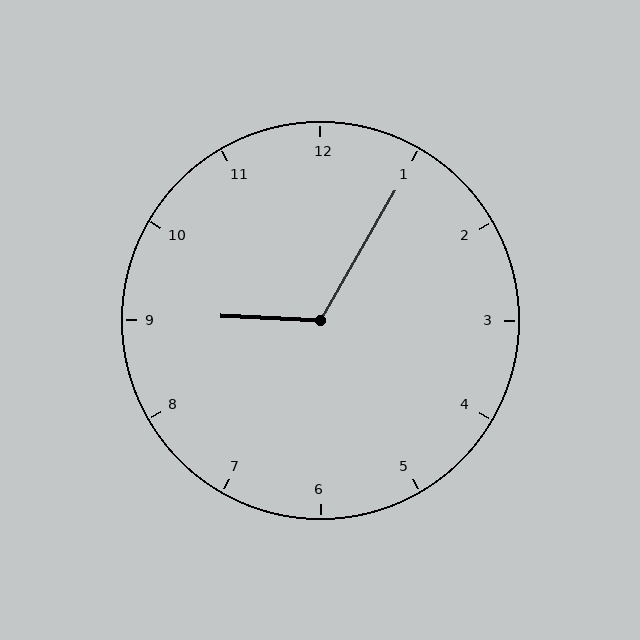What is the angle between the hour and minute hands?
Approximately 118 degrees.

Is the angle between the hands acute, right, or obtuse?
It is obtuse.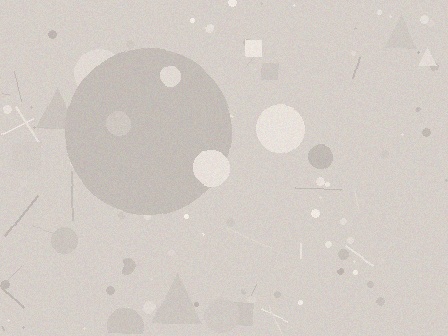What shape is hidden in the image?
A circle is hidden in the image.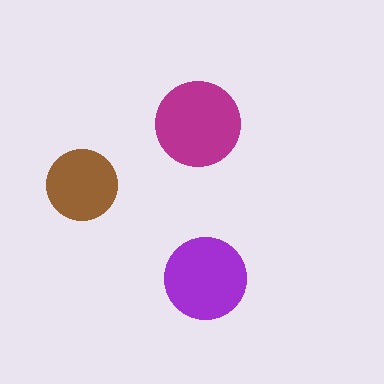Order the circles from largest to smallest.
the magenta one, the purple one, the brown one.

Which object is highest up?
The magenta circle is topmost.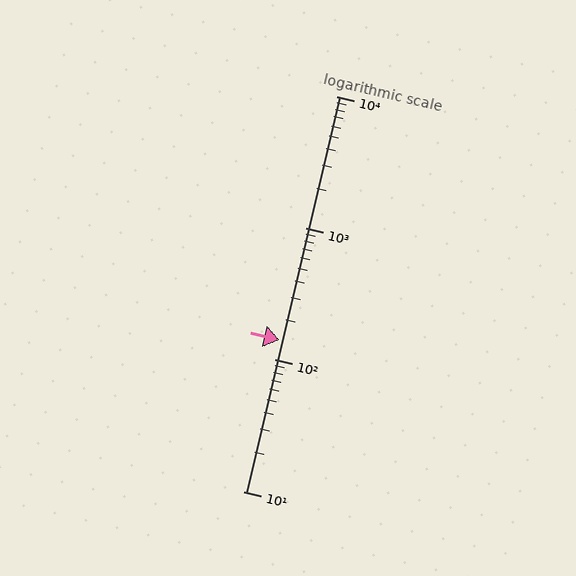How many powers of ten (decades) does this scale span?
The scale spans 3 decades, from 10 to 10000.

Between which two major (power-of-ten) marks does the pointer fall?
The pointer is between 100 and 1000.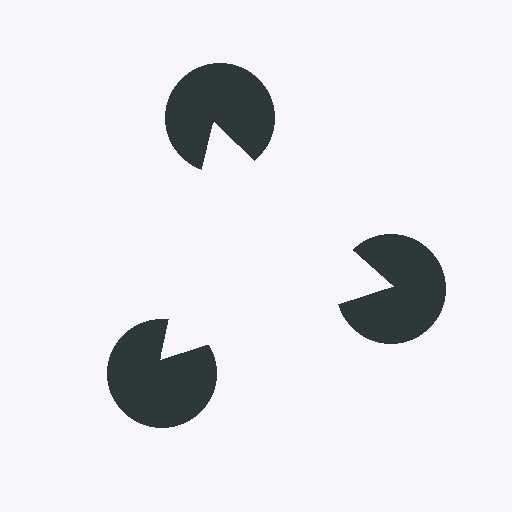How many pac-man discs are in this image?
There are 3 — one at each vertex of the illusory triangle.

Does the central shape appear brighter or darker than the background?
It typically appears slightly brighter than the background, even though no actual brightness change is drawn.